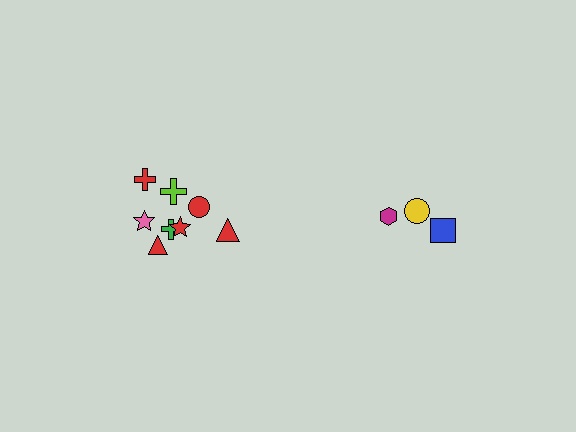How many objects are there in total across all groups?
There are 11 objects.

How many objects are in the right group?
There are 3 objects.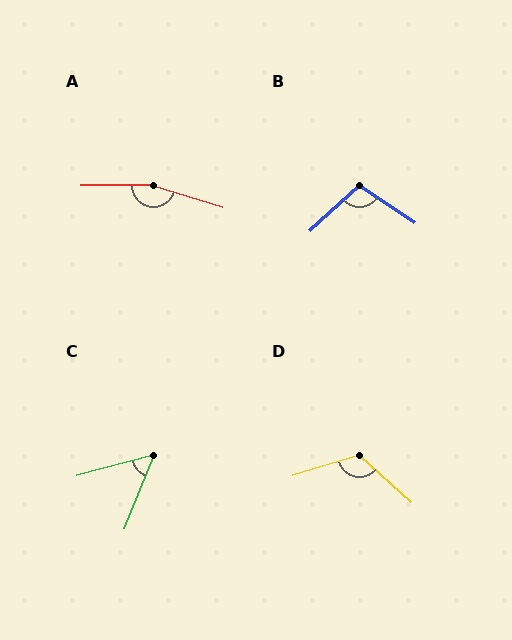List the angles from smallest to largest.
C (53°), B (103°), D (121°), A (162°).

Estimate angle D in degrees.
Approximately 121 degrees.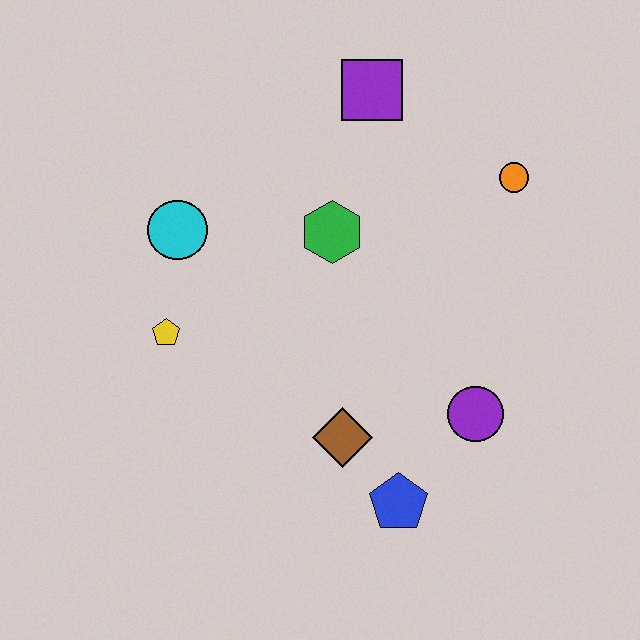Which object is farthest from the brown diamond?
The purple square is farthest from the brown diamond.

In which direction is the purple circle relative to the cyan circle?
The purple circle is to the right of the cyan circle.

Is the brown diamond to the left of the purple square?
Yes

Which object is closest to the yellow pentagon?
The cyan circle is closest to the yellow pentagon.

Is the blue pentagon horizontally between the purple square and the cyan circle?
No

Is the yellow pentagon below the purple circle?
No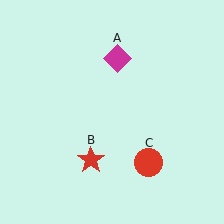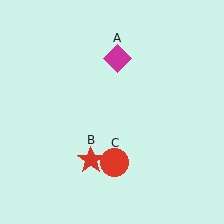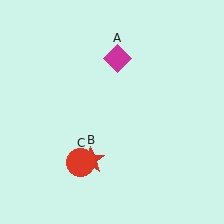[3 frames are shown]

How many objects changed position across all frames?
1 object changed position: red circle (object C).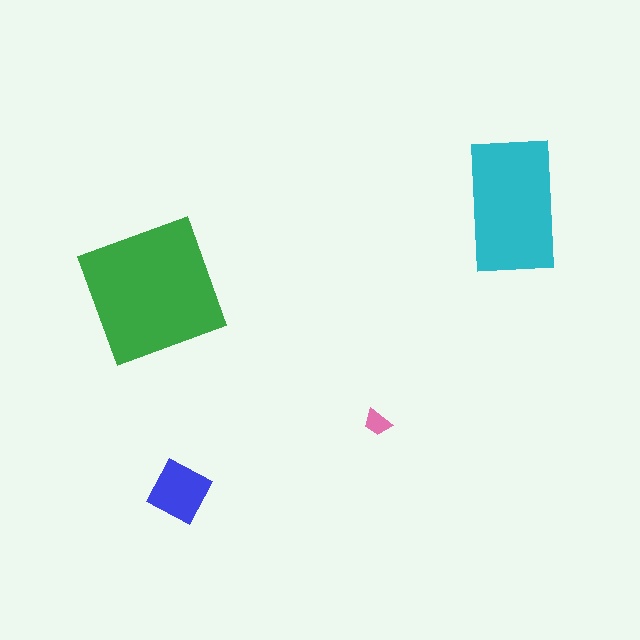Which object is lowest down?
The blue diamond is bottommost.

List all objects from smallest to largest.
The pink trapezoid, the blue diamond, the cyan rectangle, the green square.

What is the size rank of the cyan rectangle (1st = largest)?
2nd.